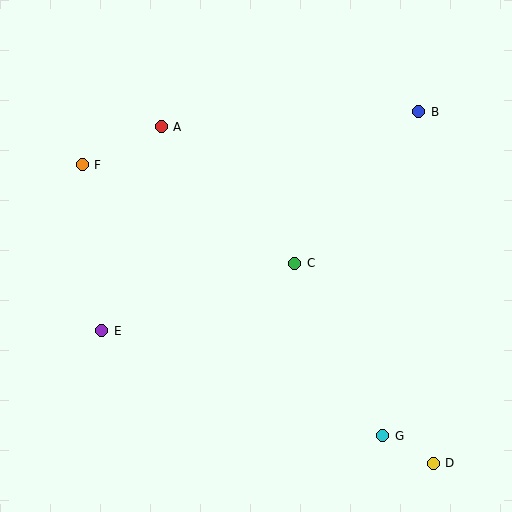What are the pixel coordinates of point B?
Point B is at (419, 112).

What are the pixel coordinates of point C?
Point C is at (295, 263).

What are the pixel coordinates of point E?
Point E is at (102, 331).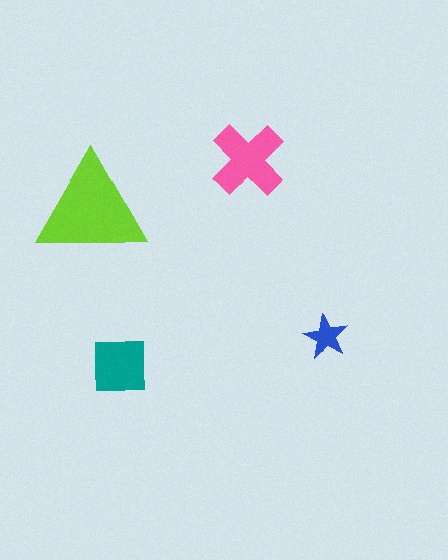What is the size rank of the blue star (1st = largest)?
4th.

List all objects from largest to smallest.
The lime triangle, the pink cross, the teal square, the blue star.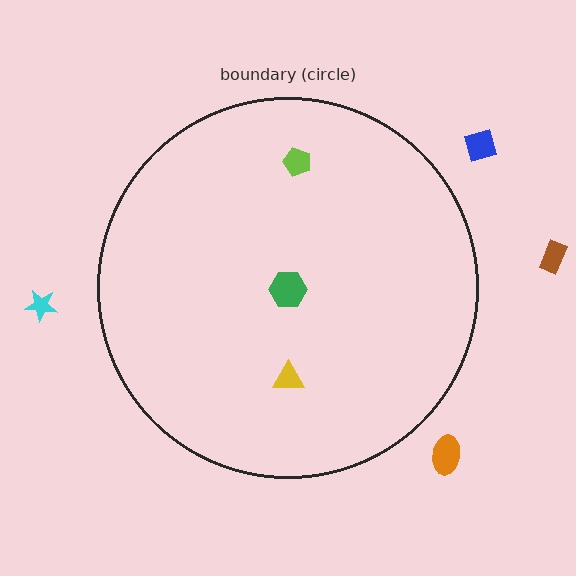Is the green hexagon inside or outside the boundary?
Inside.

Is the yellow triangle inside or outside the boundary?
Inside.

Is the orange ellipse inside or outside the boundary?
Outside.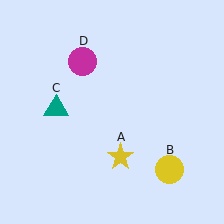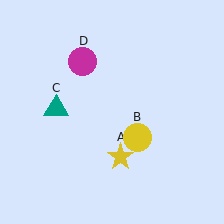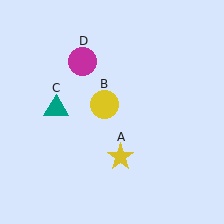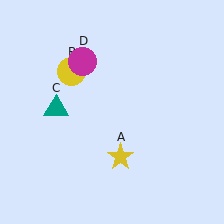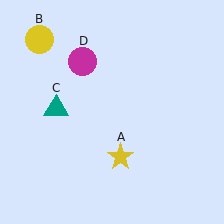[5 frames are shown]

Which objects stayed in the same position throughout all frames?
Yellow star (object A) and teal triangle (object C) and magenta circle (object D) remained stationary.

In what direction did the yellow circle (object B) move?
The yellow circle (object B) moved up and to the left.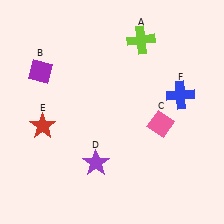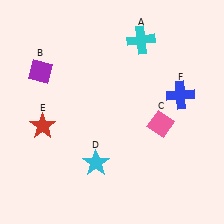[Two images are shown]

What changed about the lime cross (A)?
In Image 1, A is lime. In Image 2, it changed to cyan.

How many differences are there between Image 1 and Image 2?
There are 2 differences between the two images.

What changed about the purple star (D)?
In Image 1, D is purple. In Image 2, it changed to cyan.